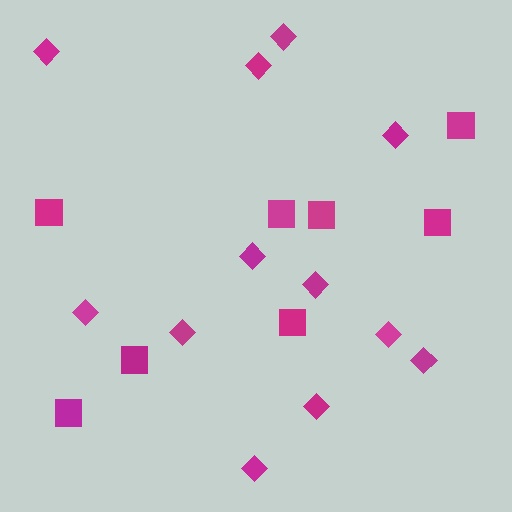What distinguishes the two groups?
There are 2 groups: one group of squares (8) and one group of diamonds (12).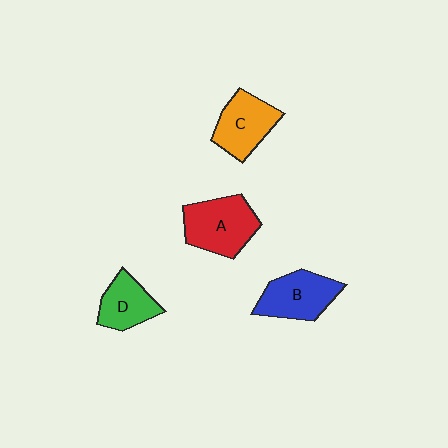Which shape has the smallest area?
Shape D (green).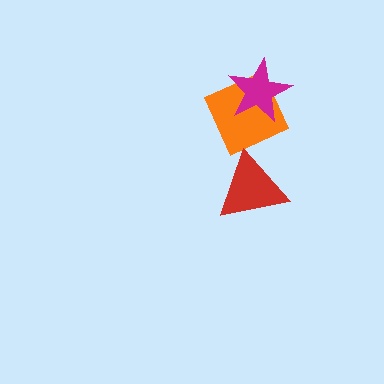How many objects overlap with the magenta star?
1 object overlaps with the magenta star.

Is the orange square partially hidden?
Yes, it is partially covered by another shape.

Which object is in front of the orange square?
The magenta star is in front of the orange square.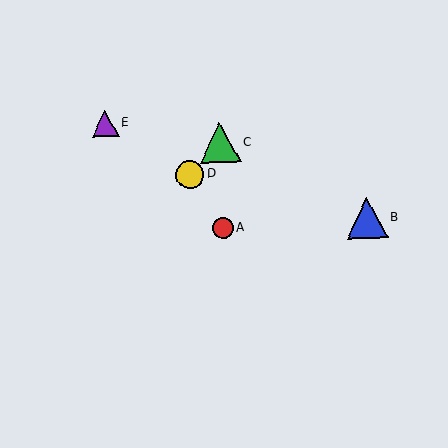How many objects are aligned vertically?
2 objects (A, C) are aligned vertically.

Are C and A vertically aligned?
Yes, both are at x≈220.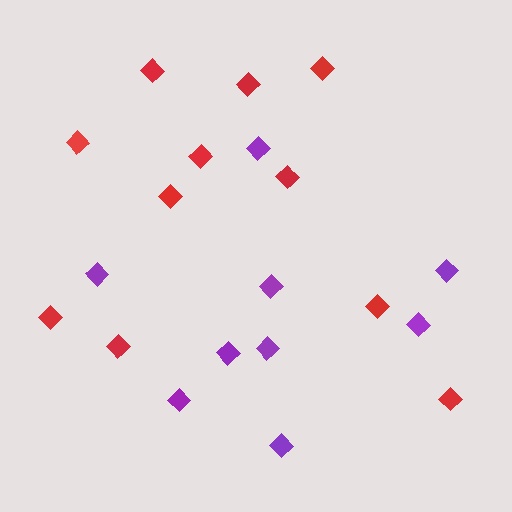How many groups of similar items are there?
There are 2 groups: one group of red diamonds (11) and one group of purple diamonds (9).